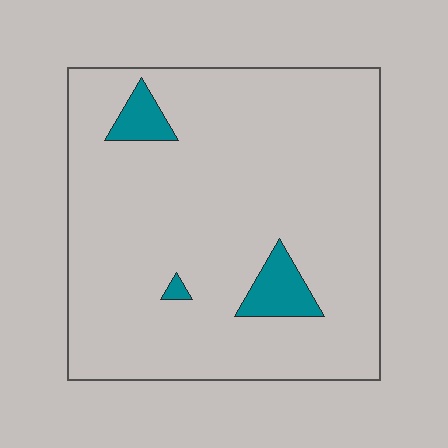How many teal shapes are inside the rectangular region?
3.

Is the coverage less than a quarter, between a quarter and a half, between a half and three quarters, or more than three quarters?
Less than a quarter.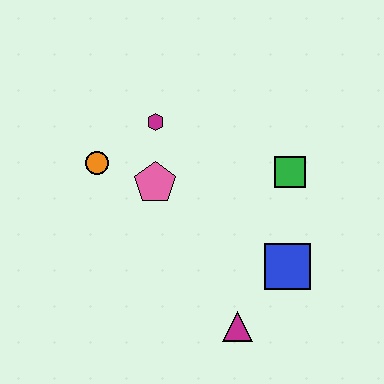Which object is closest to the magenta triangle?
The blue square is closest to the magenta triangle.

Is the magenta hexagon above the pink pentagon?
Yes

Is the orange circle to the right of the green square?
No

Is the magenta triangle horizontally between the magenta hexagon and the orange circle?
No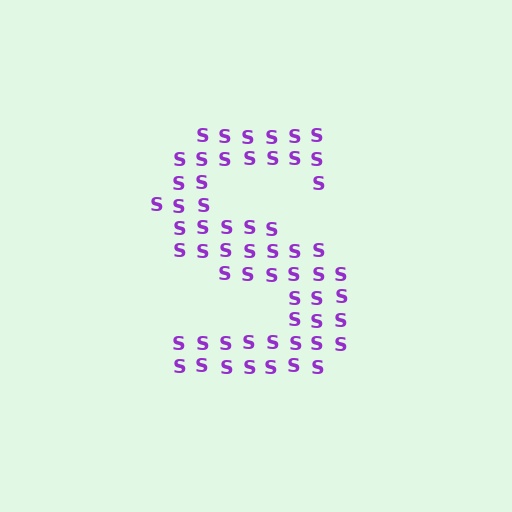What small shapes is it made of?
It is made of small letter S's.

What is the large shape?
The large shape is the letter S.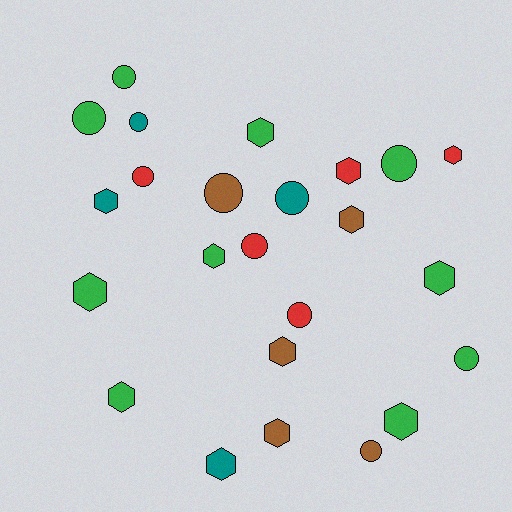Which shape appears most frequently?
Hexagon, with 13 objects.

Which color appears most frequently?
Green, with 10 objects.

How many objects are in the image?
There are 24 objects.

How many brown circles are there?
There are 2 brown circles.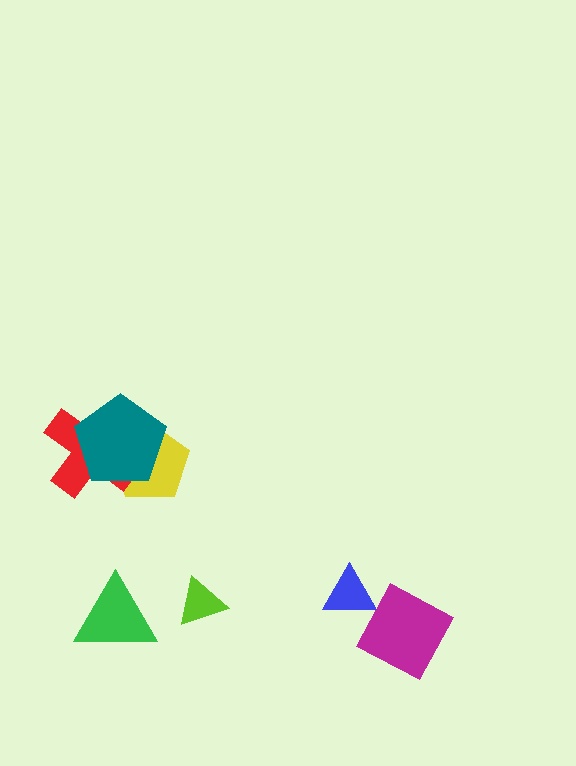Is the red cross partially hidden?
Yes, it is partially covered by another shape.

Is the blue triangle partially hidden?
No, no other shape covers it.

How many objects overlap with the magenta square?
0 objects overlap with the magenta square.